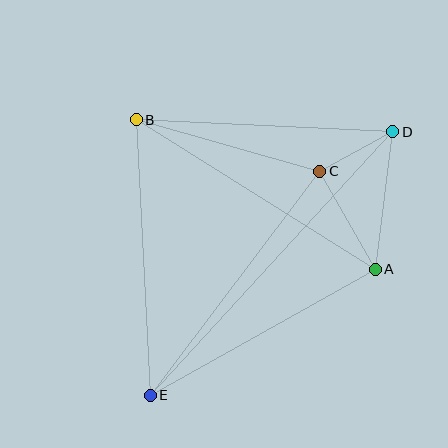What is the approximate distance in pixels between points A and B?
The distance between A and B is approximately 282 pixels.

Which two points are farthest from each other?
Points D and E are farthest from each other.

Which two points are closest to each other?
Points C and D are closest to each other.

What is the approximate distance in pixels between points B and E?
The distance between B and E is approximately 276 pixels.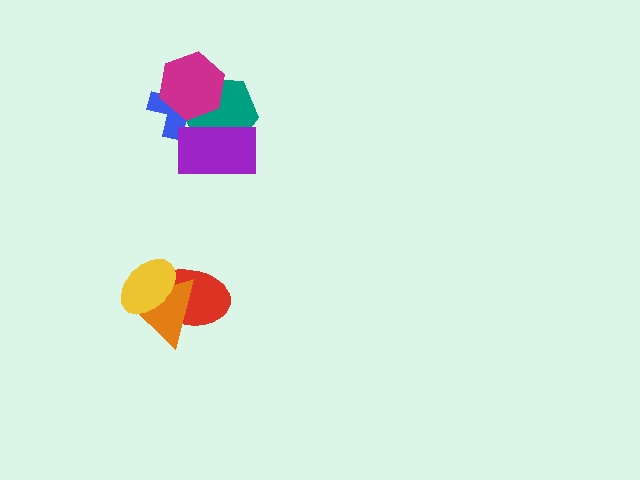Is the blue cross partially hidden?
Yes, it is partially covered by another shape.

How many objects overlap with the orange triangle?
2 objects overlap with the orange triangle.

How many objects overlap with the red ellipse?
2 objects overlap with the red ellipse.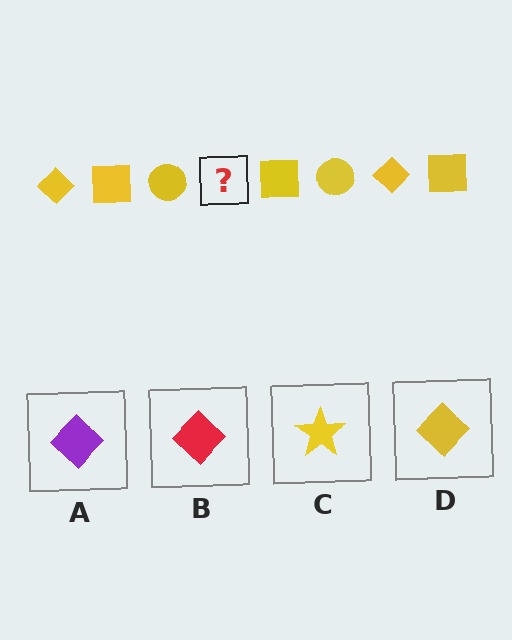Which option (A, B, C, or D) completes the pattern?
D.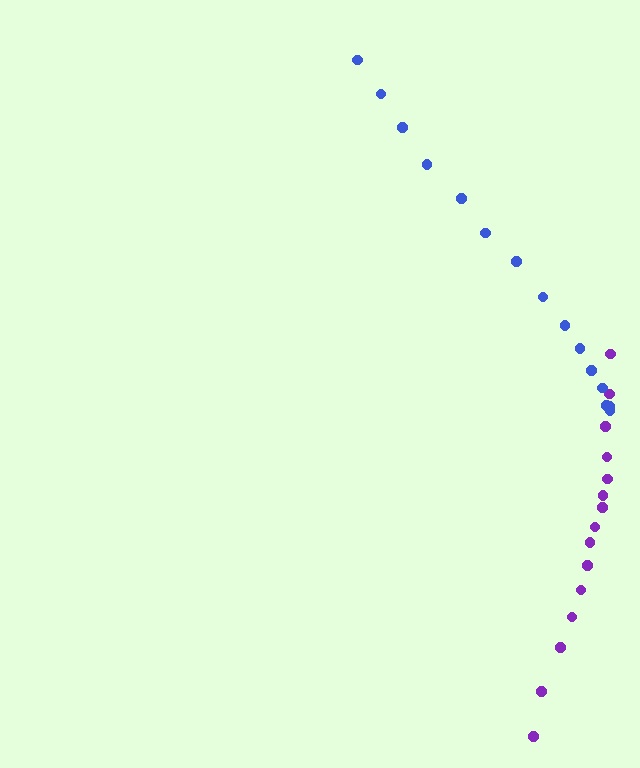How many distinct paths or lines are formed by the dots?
There are 2 distinct paths.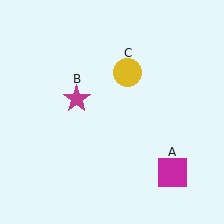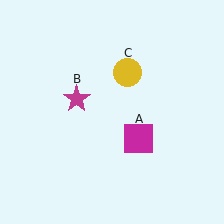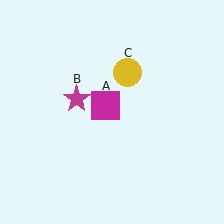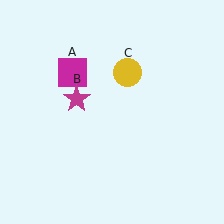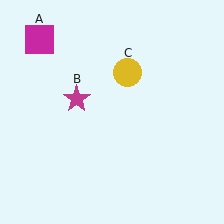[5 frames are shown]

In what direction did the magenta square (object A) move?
The magenta square (object A) moved up and to the left.